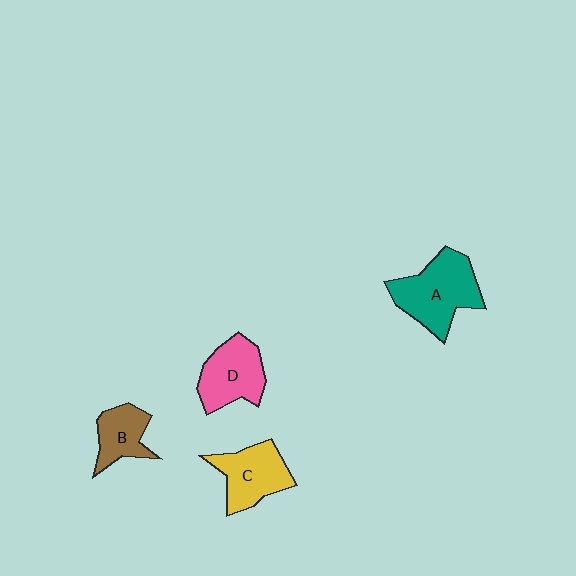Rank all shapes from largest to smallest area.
From largest to smallest: A (teal), D (pink), C (yellow), B (brown).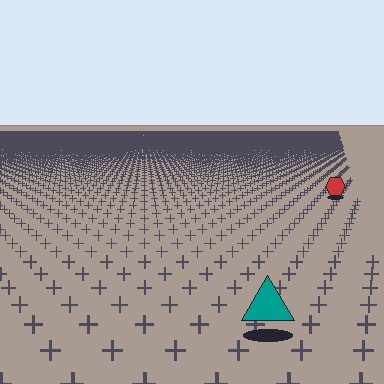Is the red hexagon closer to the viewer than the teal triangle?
No. The teal triangle is closer — you can tell from the texture gradient: the ground texture is coarser near it.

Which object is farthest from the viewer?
The red hexagon is farthest from the viewer. It appears smaller and the ground texture around it is denser.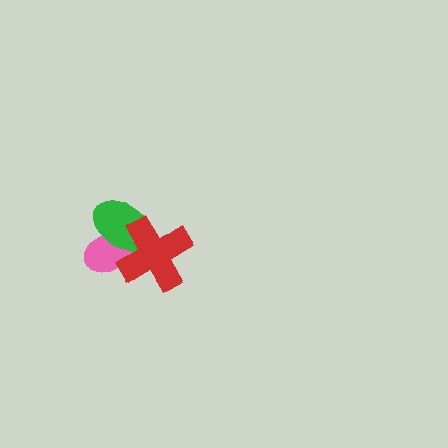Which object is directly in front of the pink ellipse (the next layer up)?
The green ellipse is directly in front of the pink ellipse.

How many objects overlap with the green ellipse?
2 objects overlap with the green ellipse.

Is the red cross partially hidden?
No, no other shape covers it.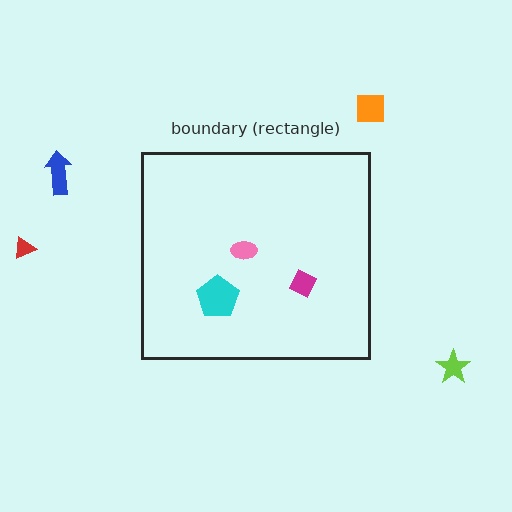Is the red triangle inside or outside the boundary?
Outside.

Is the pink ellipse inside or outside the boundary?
Inside.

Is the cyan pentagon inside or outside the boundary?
Inside.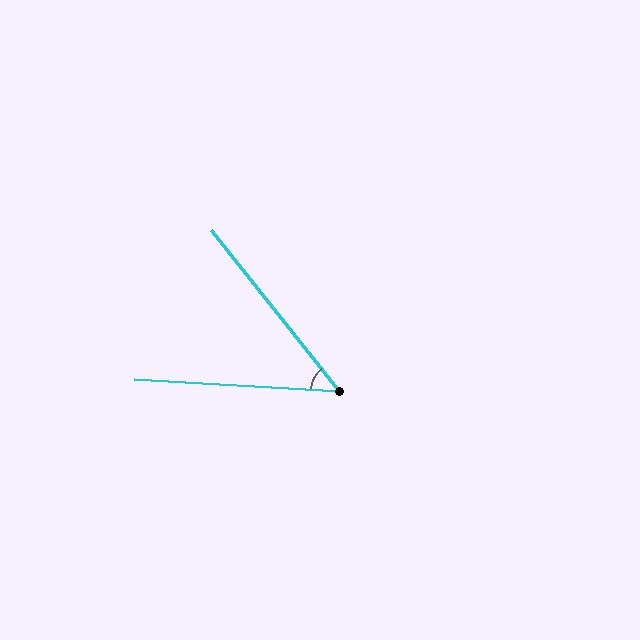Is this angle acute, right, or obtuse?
It is acute.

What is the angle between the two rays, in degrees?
Approximately 48 degrees.